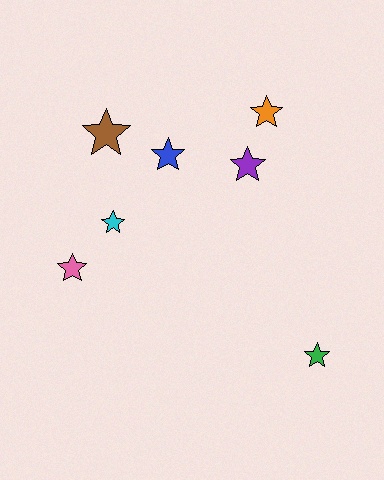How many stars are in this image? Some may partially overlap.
There are 7 stars.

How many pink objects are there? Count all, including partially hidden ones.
There is 1 pink object.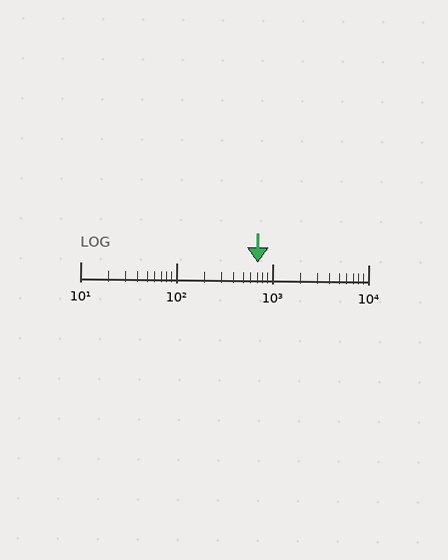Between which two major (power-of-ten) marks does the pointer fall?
The pointer is between 100 and 1000.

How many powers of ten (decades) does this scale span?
The scale spans 3 decades, from 10 to 10000.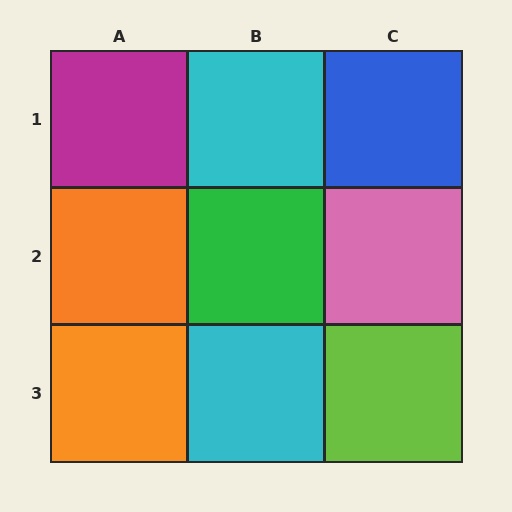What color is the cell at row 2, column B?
Green.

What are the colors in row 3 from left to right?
Orange, cyan, lime.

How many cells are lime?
1 cell is lime.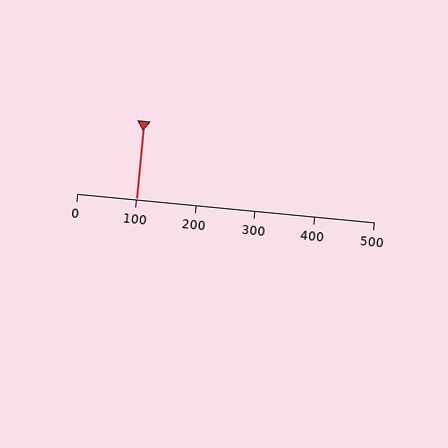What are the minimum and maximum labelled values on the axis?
The axis runs from 0 to 500.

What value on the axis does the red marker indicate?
The marker indicates approximately 100.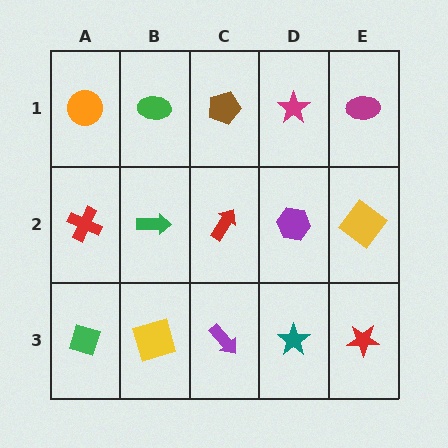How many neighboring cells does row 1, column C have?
3.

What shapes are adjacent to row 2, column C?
A brown pentagon (row 1, column C), a purple arrow (row 3, column C), a green arrow (row 2, column B), a purple hexagon (row 2, column D).